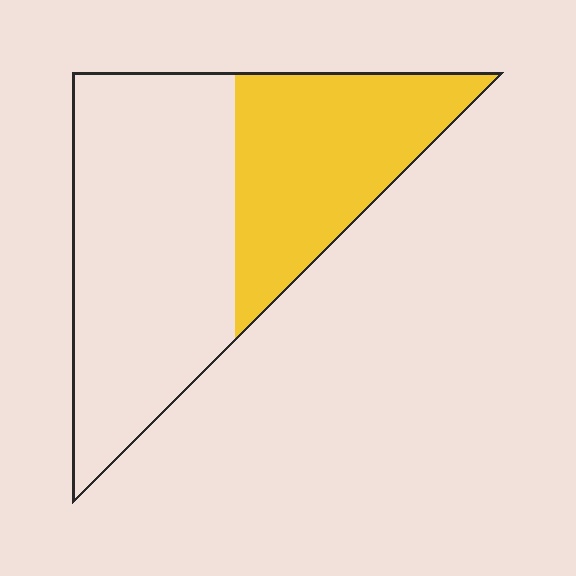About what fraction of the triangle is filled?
About two fifths (2/5).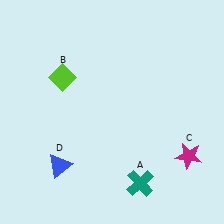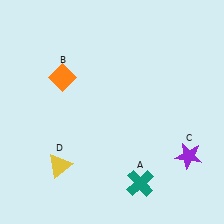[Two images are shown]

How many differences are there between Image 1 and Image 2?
There are 3 differences between the two images.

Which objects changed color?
B changed from lime to orange. C changed from magenta to purple. D changed from blue to yellow.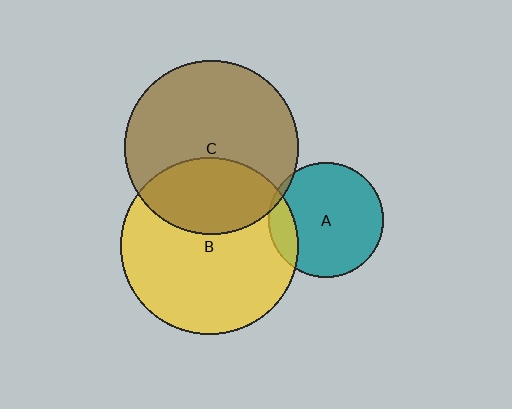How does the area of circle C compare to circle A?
Approximately 2.3 times.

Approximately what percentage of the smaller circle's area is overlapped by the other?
Approximately 5%.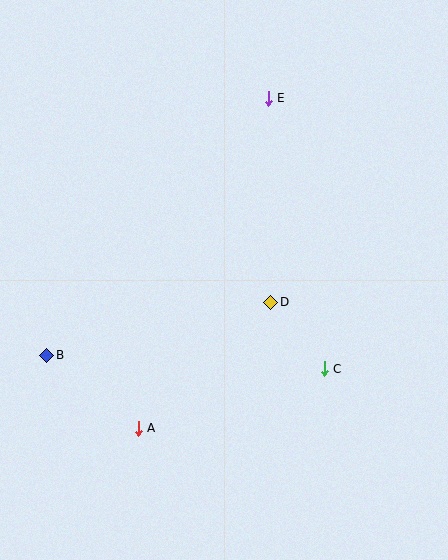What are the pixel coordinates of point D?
Point D is at (271, 302).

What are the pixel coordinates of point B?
Point B is at (47, 355).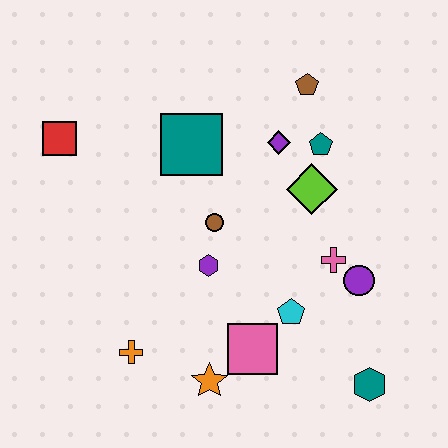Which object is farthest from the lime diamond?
The red square is farthest from the lime diamond.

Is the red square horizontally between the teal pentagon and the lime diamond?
No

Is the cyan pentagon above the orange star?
Yes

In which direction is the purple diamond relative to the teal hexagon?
The purple diamond is above the teal hexagon.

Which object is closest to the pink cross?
The purple circle is closest to the pink cross.